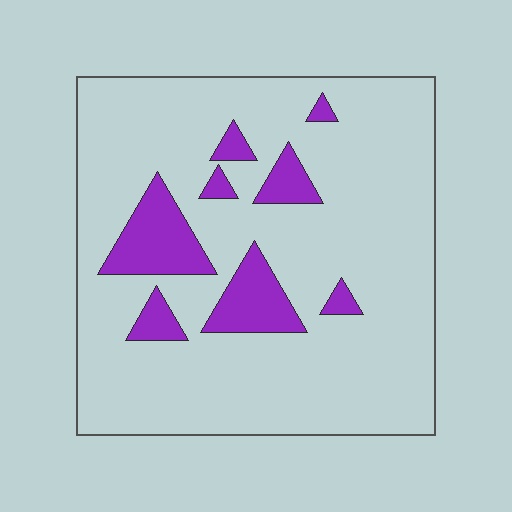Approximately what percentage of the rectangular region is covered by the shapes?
Approximately 15%.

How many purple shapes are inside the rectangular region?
8.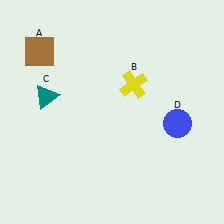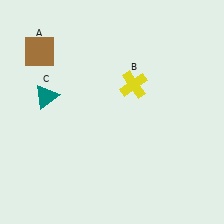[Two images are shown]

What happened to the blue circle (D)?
The blue circle (D) was removed in Image 2. It was in the bottom-right area of Image 1.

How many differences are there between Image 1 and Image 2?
There is 1 difference between the two images.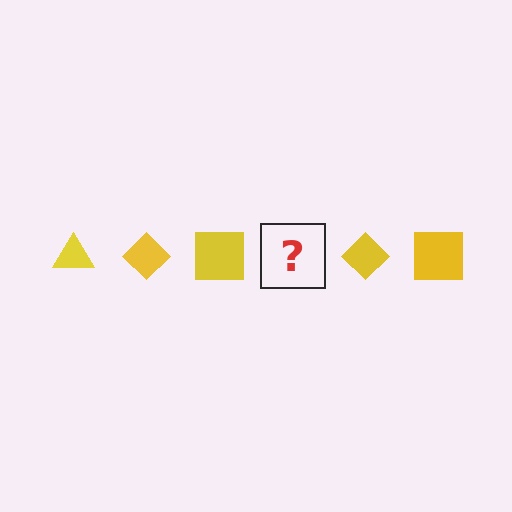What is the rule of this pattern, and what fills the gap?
The rule is that the pattern cycles through triangle, diamond, square shapes in yellow. The gap should be filled with a yellow triangle.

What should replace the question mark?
The question mark should be replaced with a yellow triangle.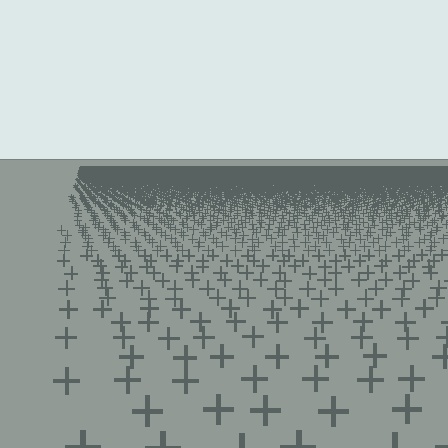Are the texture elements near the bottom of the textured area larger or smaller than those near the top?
Larger. Near the bottom, elements are closer to the viewer and appear at a bigger on-screen size.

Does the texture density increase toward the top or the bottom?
Density increases toward the top.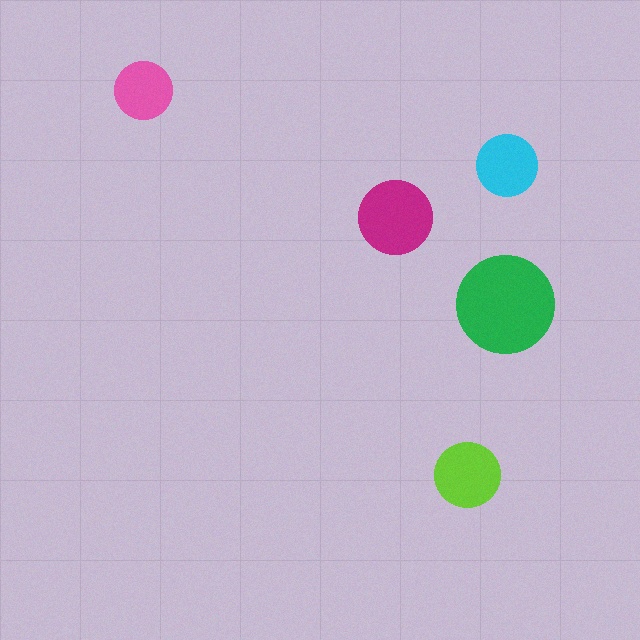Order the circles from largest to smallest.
the green one, the magenta one, the lime one, the cyan one, the pink one.